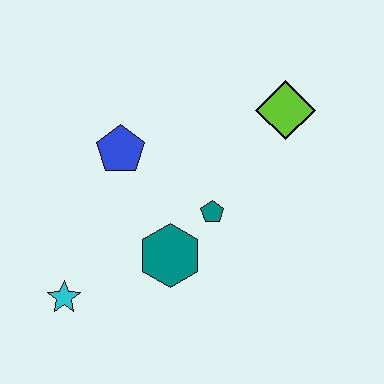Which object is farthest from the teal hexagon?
The lime diamond is farthest from the teal hexagon.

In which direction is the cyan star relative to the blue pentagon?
The cyan star is below the blue pentagon.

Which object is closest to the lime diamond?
The teal pentagon is closest to the lime diamond.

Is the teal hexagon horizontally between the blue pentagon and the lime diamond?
Yes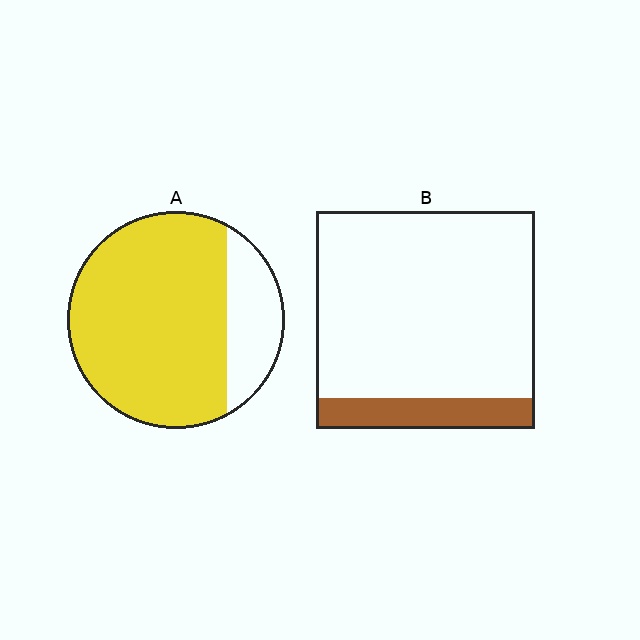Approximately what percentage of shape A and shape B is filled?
A is approximately 80% and B is approximately 15%.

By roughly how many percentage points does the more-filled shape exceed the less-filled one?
By roughly 65 percentage points (A over B).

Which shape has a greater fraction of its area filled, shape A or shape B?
Shape A.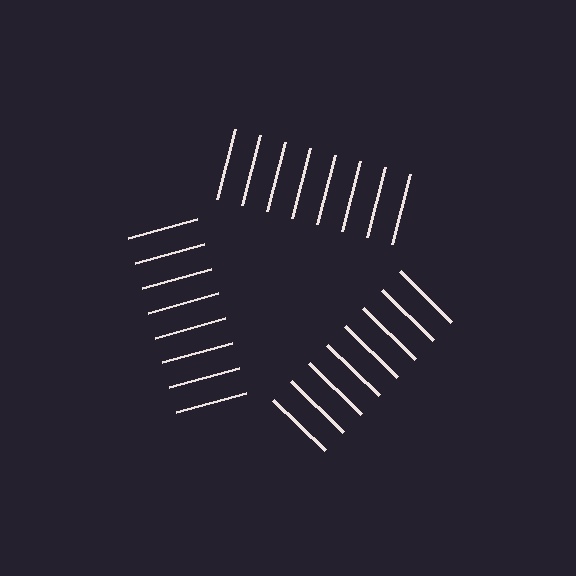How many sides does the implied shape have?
3 sides — the line-ends trace a triangle.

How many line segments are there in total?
24 — 8 along each of the 3 edges.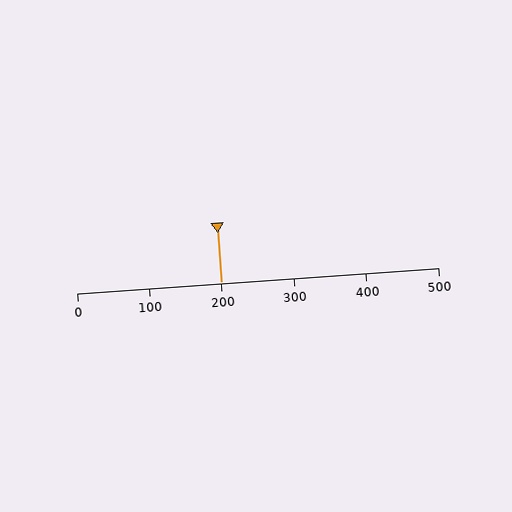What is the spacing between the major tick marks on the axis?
The major ticks are spaced 100 apart.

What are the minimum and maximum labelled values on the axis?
The axis runs from 0 to 500.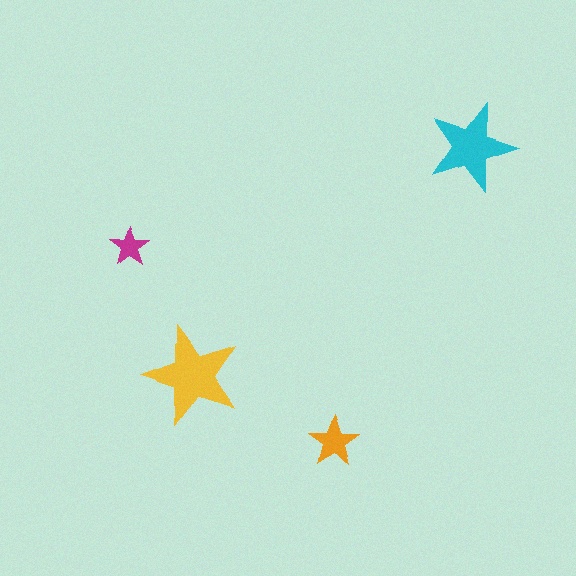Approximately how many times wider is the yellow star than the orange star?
About 2 times wider.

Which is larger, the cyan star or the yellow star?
The yellow one.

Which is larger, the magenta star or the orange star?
The orange one.